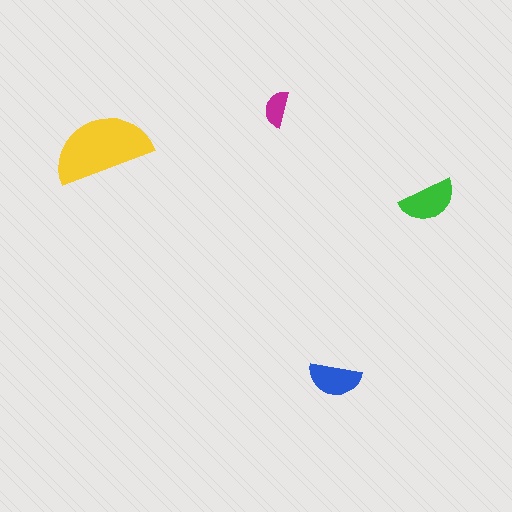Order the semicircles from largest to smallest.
the yellow one, the green one, the blue one, the magenta one.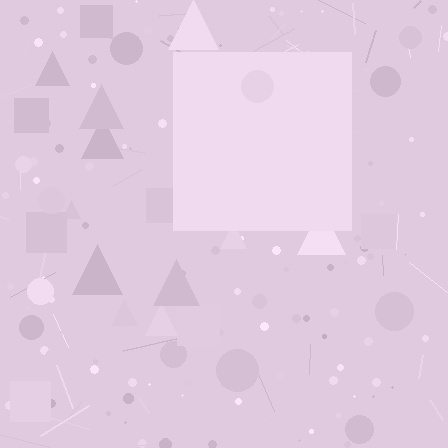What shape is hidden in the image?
A square is hidden in the image.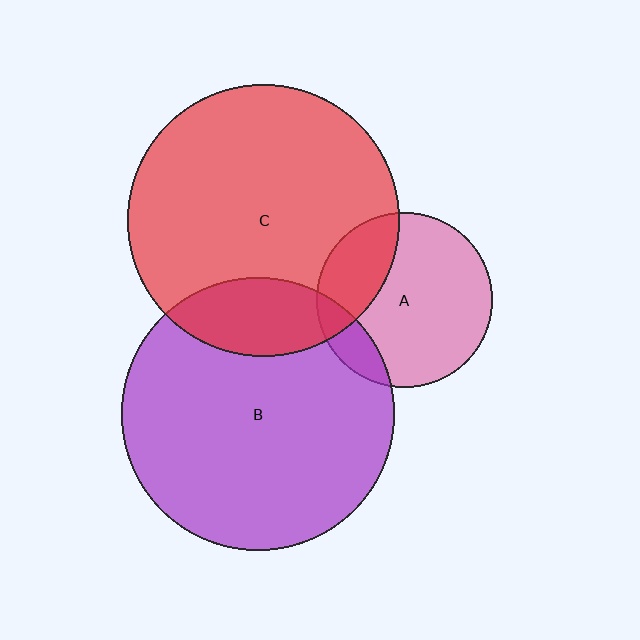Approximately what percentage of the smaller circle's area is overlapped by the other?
Approximately 20%.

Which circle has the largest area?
Circle B (purple).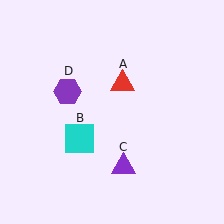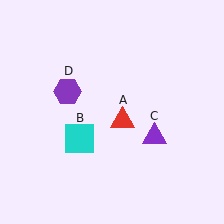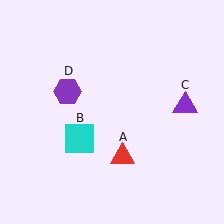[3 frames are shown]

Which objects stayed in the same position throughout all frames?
Cyan square (object B) and purple hexagon (object D) remained stationary.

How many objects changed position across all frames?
2 objects changed position: red triangle (object A), purple triangle (object C).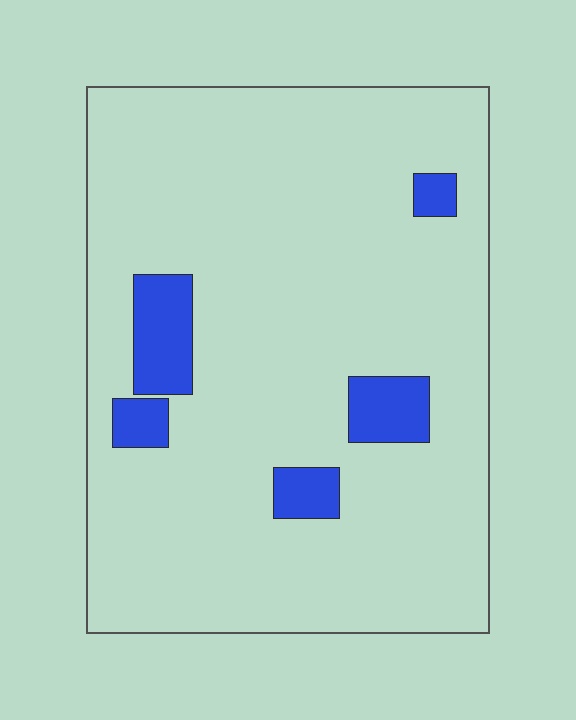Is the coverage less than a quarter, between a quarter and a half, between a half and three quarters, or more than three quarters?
Less than a quarter.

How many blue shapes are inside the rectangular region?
5.